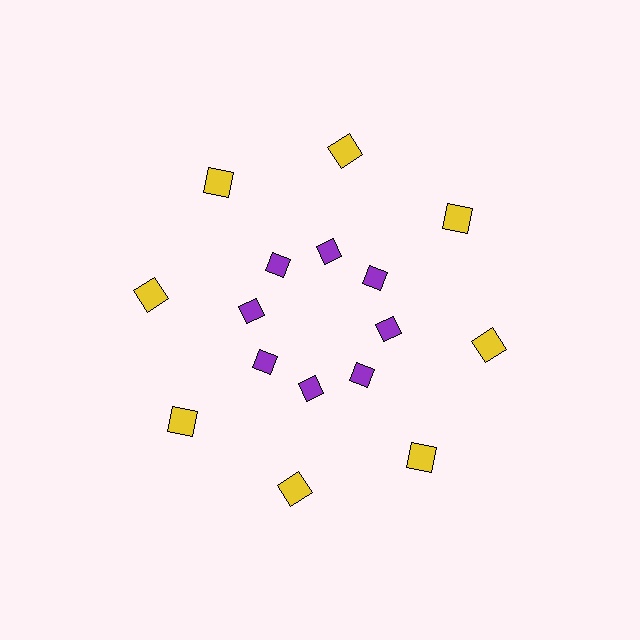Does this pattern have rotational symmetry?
Yes, this pattern has 8-fold rotational symmetry. It looks the same after rotating 45 degrees around the center.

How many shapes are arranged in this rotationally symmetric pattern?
There are 16 shapes, arranged in 8 groups of 2.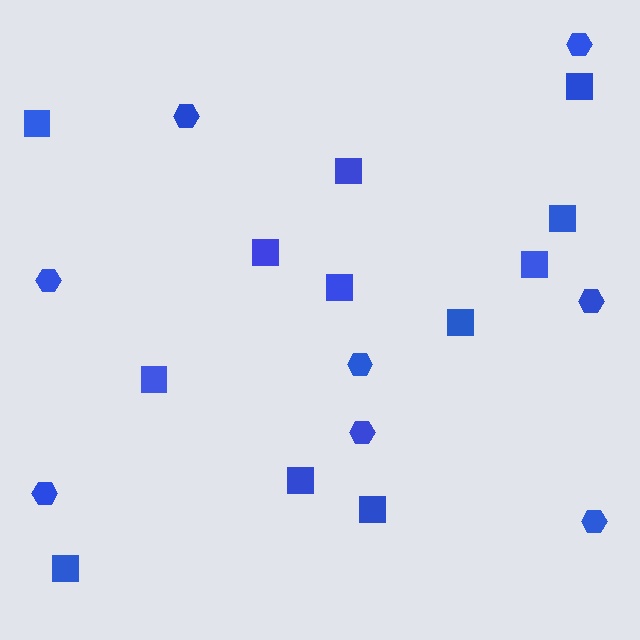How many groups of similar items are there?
There are 2 groups: one group of squares (12) and one group of hexagons (8).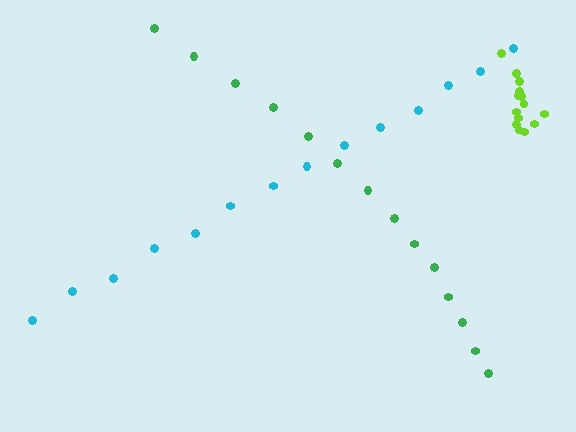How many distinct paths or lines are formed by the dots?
There are 3 distinct paths.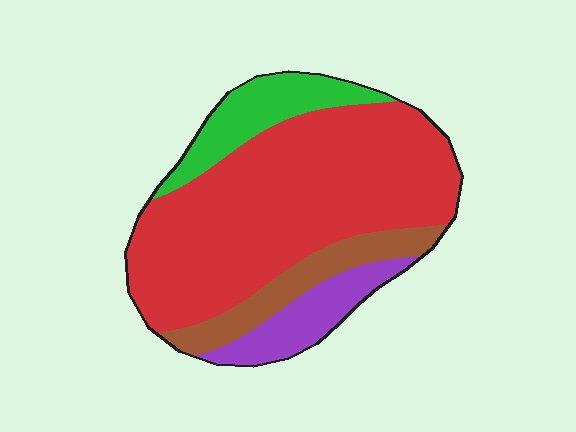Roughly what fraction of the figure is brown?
Brown covers roughly 10% of the figure.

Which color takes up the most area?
Red, at roughly 65%.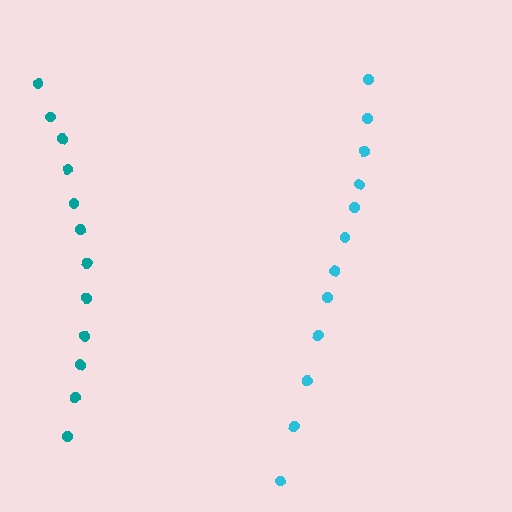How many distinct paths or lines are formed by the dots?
There are 2 distinct paths.